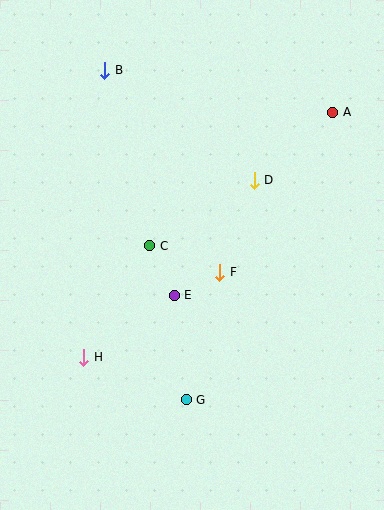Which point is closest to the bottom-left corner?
Point H is closest to the bottom-left corner.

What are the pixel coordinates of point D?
Point D is at (254, 180).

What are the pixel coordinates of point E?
Point E is at (174, 295).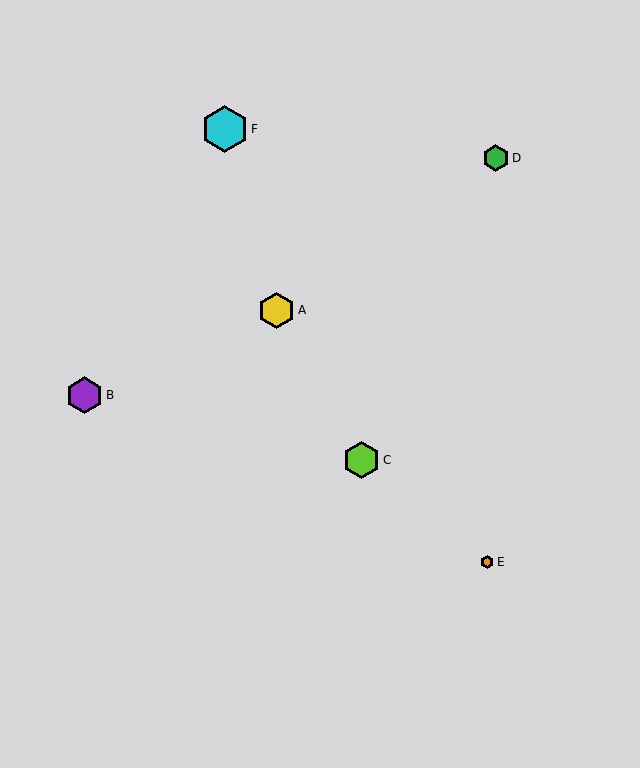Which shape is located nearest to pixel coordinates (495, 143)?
The green hexagon (labeled D) at (496, 158) is nearest to that location.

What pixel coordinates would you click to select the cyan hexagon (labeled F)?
Click at (225, 129) to select the cyan hexagon F.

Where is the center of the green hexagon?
The center of the green hexagon is at (496, 158).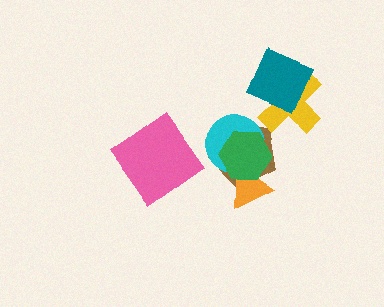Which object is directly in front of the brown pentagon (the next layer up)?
The orange triangle is directly in front of the brown pentagon.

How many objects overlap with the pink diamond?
0 objects overlap with the pink diamond.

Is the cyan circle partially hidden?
Yes, it is partially covered by another shape.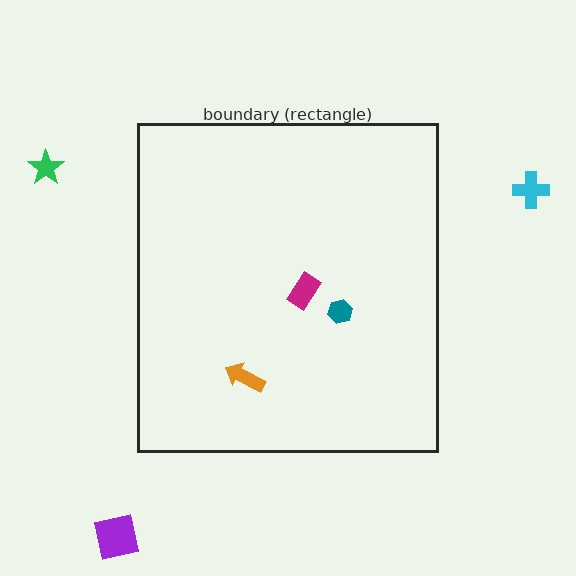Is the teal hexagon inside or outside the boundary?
Inside.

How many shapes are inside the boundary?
3 inside, 3 outside.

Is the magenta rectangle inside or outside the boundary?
Inside.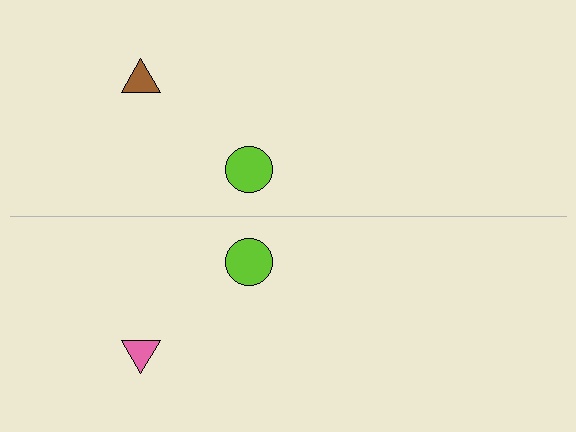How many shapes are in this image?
There are 4 shapes in this image.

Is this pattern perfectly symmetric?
No, the pattern is not perfectly symmetric. The pink triangle on the bottom side breaks the symmetry — its mirror counterpart is brown.